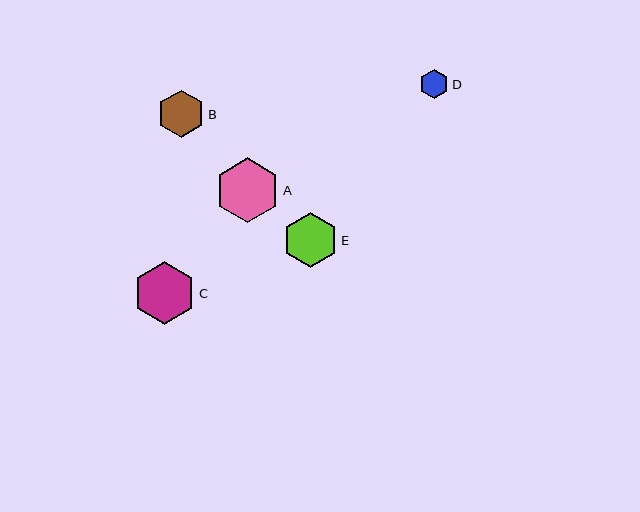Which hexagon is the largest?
Hexagon A is the largest with a size of approximately 65 pixels.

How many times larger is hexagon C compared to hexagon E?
Hexagon C is approximately 1.1 times the size of hexagon E.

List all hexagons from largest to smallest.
From largest to smallest: A, C, E, B, D.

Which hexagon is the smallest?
Hexagon D is the smallest with a size of approximately 29 pixels.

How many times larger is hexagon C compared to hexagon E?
Hexagon C is approximately 1.1 times the size of hexagon E.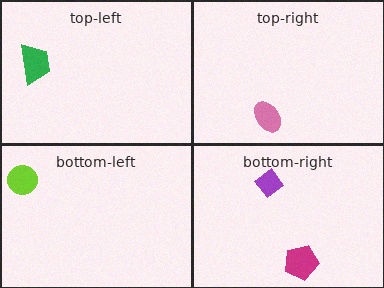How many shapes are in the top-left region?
1.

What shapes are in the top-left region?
The green trapezoid.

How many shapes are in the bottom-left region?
1.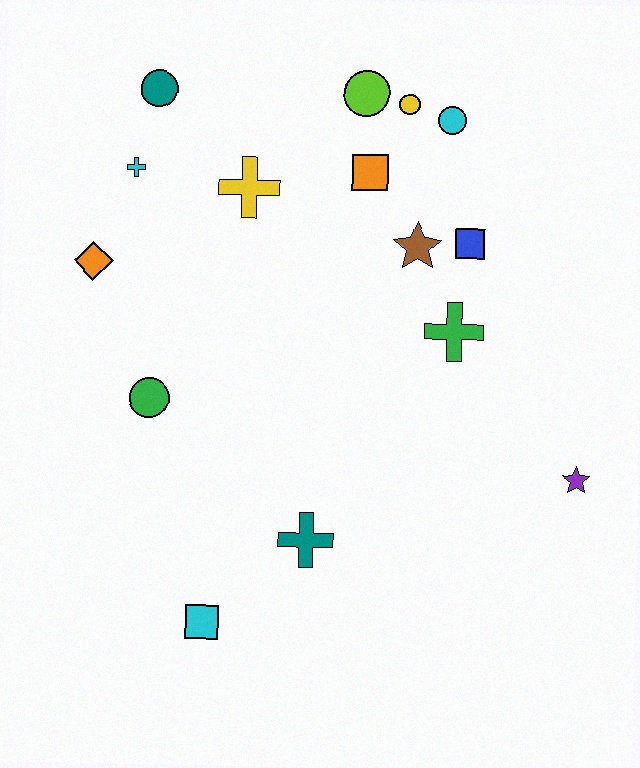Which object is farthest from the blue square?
The cyan square is farthest from the blue square.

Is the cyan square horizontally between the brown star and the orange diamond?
Yes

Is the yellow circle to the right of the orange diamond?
Yes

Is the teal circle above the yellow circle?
Yes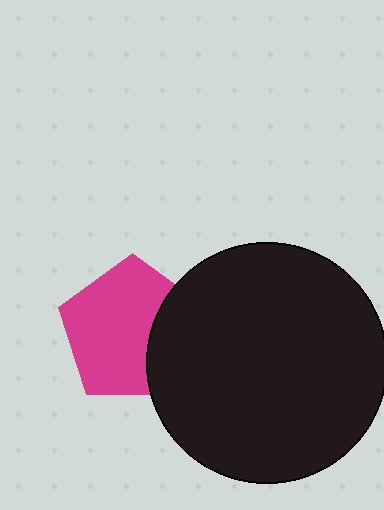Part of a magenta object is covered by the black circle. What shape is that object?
It is a pentagon.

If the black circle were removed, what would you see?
You would see the complete magenta pentagon.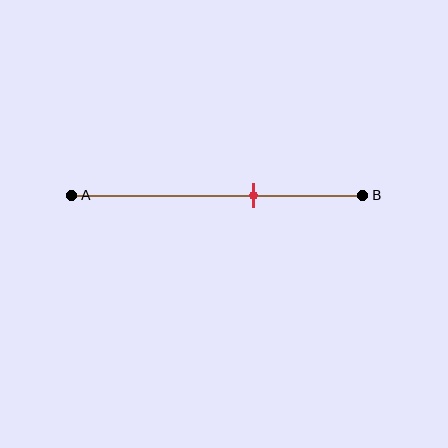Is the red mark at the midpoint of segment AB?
No, the mark is at about 65% from A, not at the 50% midpoint.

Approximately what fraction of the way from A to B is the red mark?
The red mark is approximately 65% of the way from A to B.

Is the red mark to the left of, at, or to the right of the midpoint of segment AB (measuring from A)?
The red mark is to the right of the midpoint of segment AB.